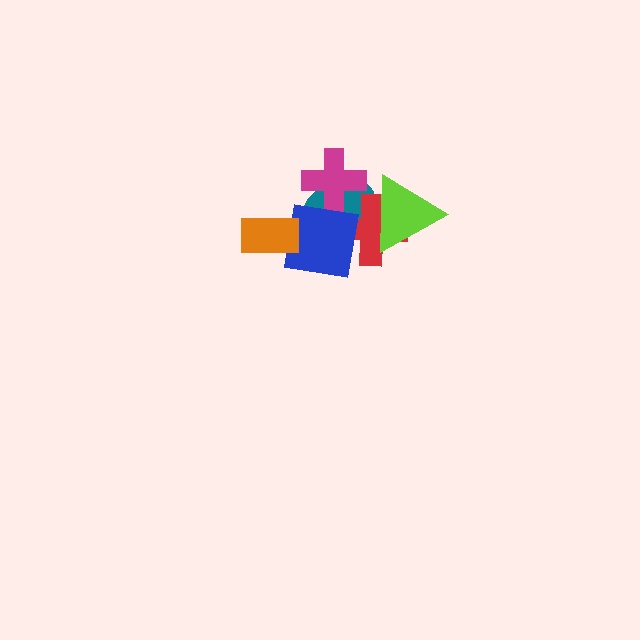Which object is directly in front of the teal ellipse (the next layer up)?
The red cross is directly in front of the teal ellipse.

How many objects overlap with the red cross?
3 objects overlap with the red cross.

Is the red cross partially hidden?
Yes, it is partially covered by another shape.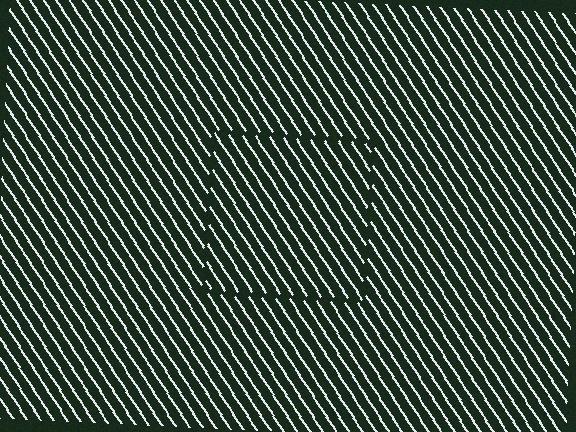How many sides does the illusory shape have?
4 sides — the line-ends trace a square.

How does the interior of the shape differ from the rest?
The interior of the shape contains the same grating, shifted by half a period — the contour is defined by the phase discontinuity where line-ends from the inner and outer gratings abut.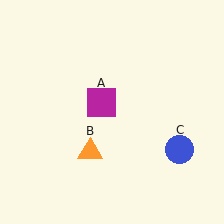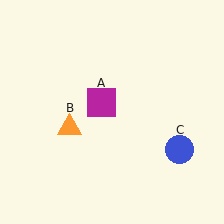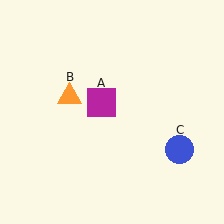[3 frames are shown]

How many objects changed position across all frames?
1 object changed position: orange triangle (object B).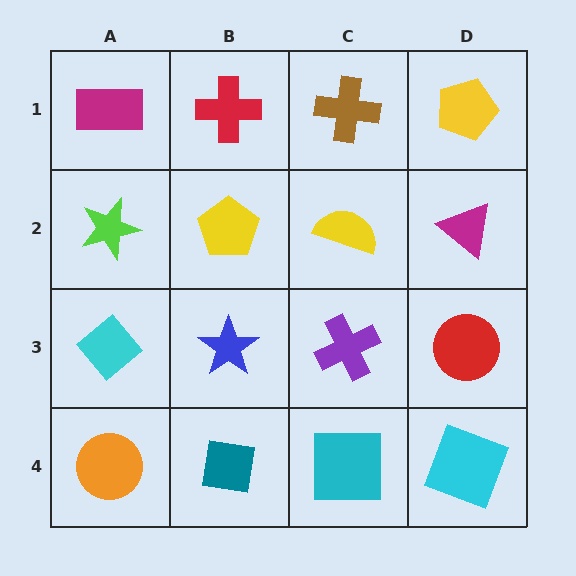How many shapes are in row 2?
4 shapes.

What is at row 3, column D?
A red circle.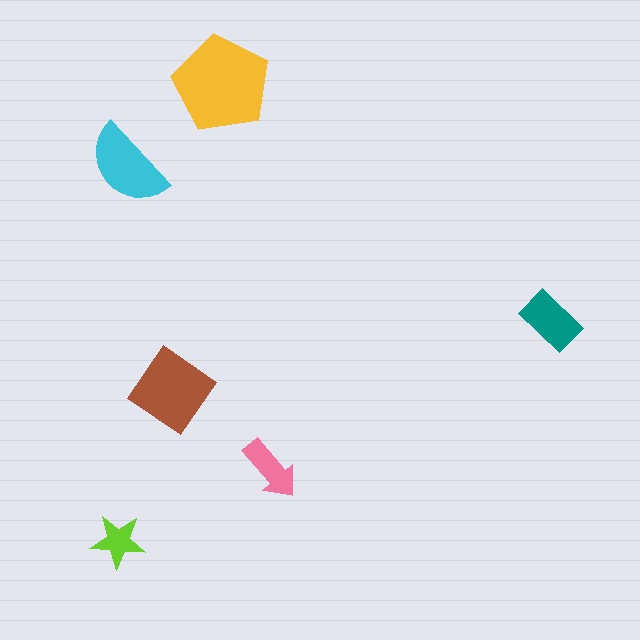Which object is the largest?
The yellow pentagon.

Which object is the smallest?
The lime star.